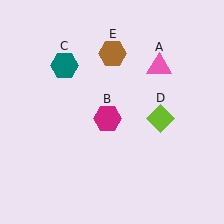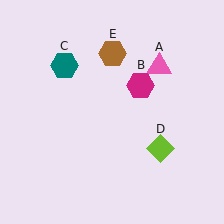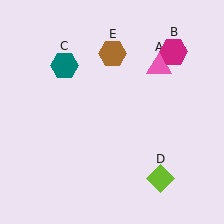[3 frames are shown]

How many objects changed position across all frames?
2 objects changed position: magenta hexagon (object B), lime diamond (object D).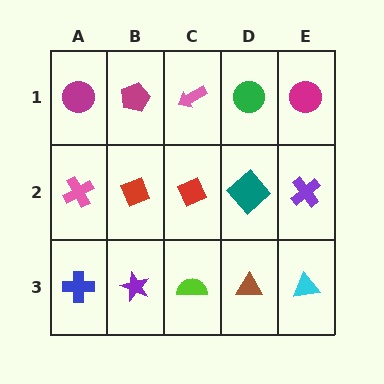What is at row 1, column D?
A green circle.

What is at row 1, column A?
A magenta circle.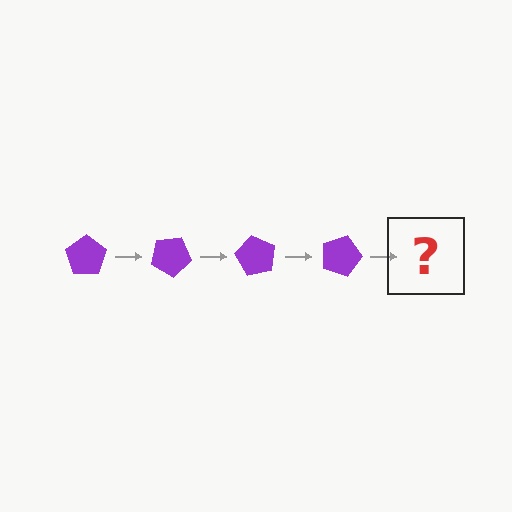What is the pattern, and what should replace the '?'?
The pattern is that the pentagon rotates 30 degrees each step. The '?' should be a purple pentagon rotated 120 degrees.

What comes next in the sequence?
The next element should be a purple pentagon rotated 120 degrees.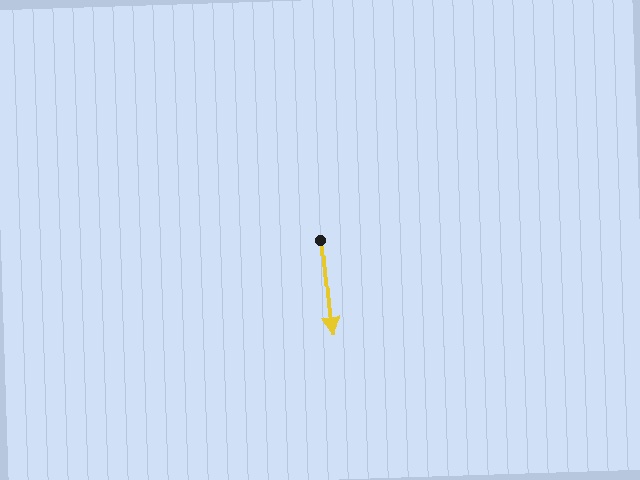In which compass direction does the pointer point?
South.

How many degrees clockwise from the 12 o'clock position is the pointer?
Approximately 174 degrees.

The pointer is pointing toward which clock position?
Roughly 6 o'clock.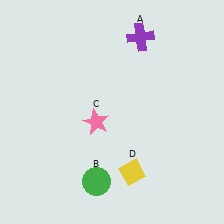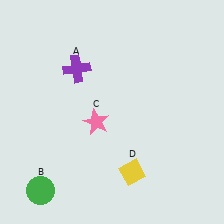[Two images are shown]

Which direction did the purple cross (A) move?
The purple cross (A) moved left.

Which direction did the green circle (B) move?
The green circle (B) moved left.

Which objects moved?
The objects that moved are: the purple cross (A), the green circle (B).